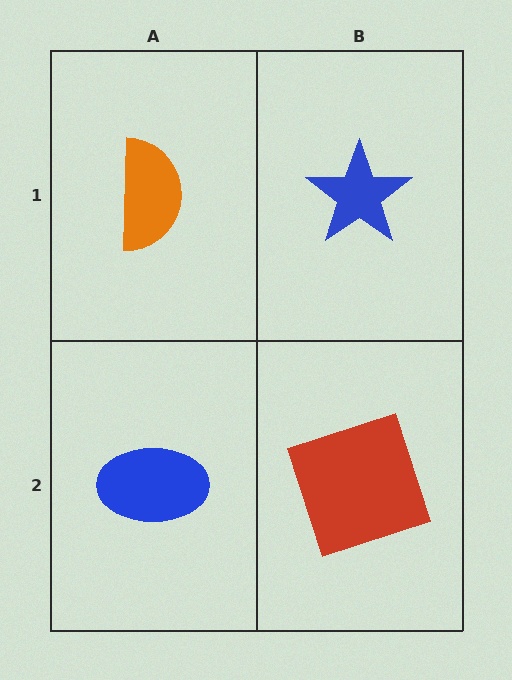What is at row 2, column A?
A blue ellipse.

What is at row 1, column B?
A blue star.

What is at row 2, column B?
A red square.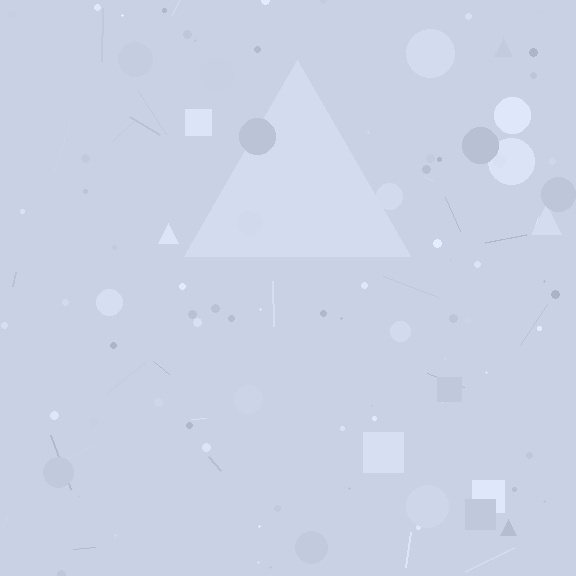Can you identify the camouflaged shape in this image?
The camouflaged shape is a triangle.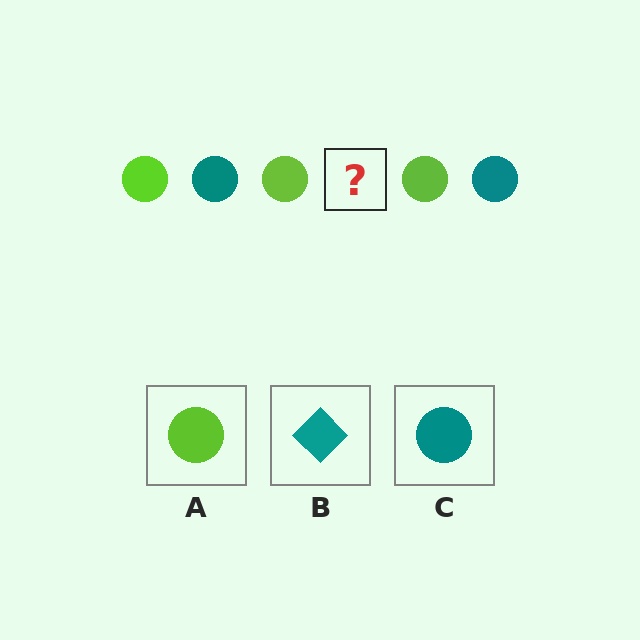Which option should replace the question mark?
Option C.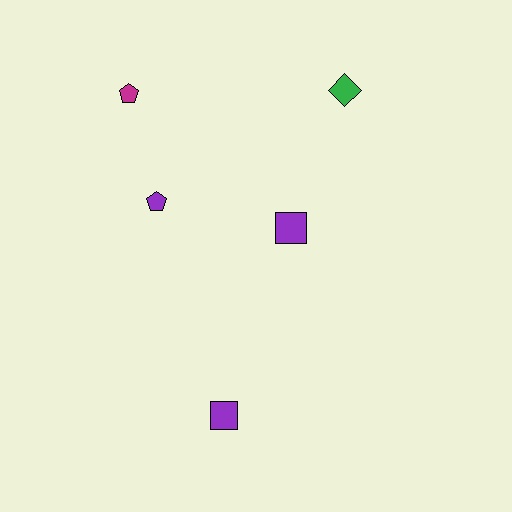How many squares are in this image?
There are 2 squares.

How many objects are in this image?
There are 5 objects.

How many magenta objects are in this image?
There is 1 magenta object.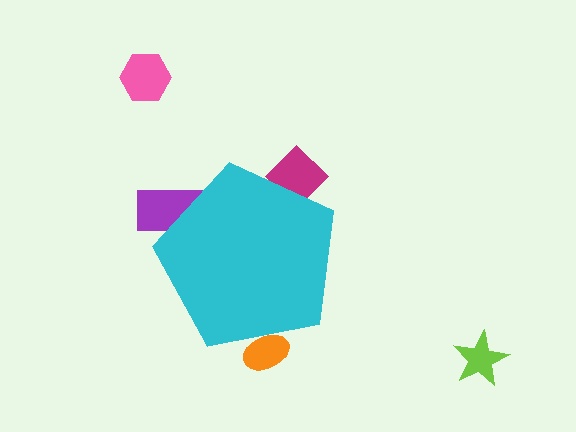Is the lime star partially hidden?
No, the lime star is fully visible.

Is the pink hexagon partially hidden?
No, the pink hexagon is fully visible.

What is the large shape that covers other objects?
A cyan pentagon.